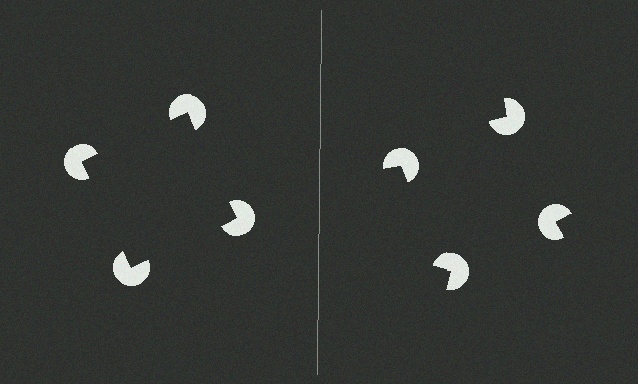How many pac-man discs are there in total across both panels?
8 — 4 on each side.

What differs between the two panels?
The pac-man discs are positioned identically on both sides; only the wedge orientations differ. On the left they align to a square; on the right they are misaligned.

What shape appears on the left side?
An illusory square.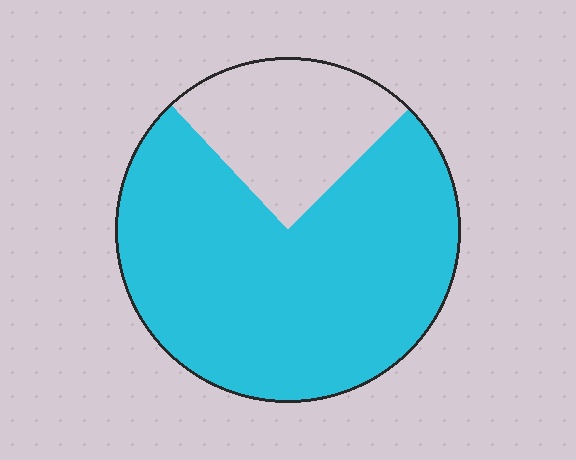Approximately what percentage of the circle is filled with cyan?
Approximately 75%.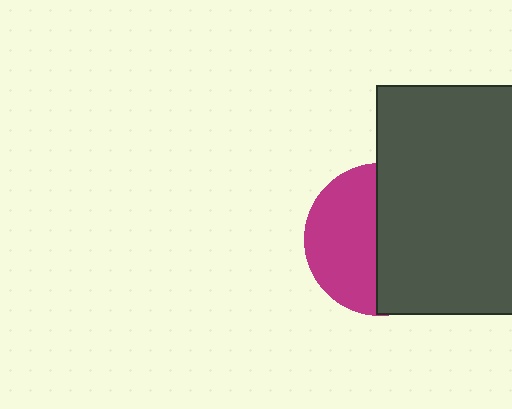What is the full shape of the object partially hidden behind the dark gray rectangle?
The partially hidden object is a magenta circle.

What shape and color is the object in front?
The object in front is a dark gray rectangle.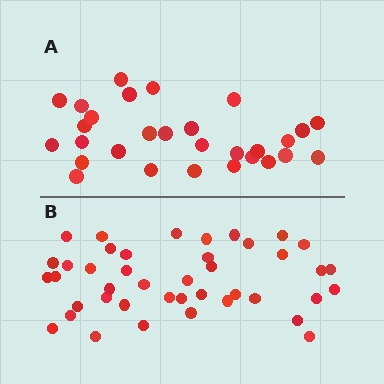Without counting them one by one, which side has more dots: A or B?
Region B (the bottom region) has more dots.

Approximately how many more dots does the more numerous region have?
Region B has approximately 15 more dots than region A.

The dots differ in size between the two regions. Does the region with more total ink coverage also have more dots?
No. Region A has more total ink coverage because its dots are larger, but region B actually contains more individual dots. Total area can be misleading — the number of items is what matters here.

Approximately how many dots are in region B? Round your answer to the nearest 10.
About 40 dots. (The exact count is 42, which rounds to 40.)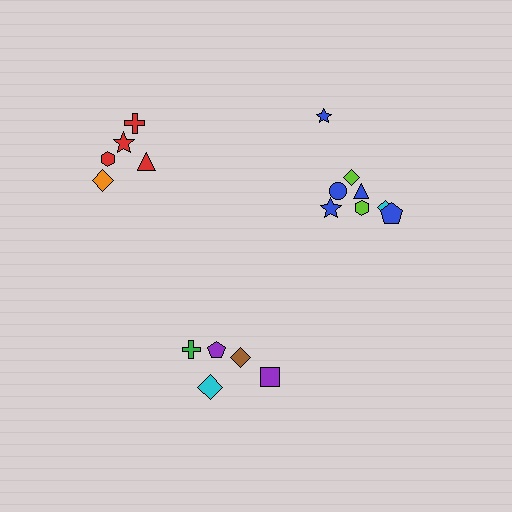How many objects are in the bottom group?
There are 5 objects.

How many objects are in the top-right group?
There are 8 objects.